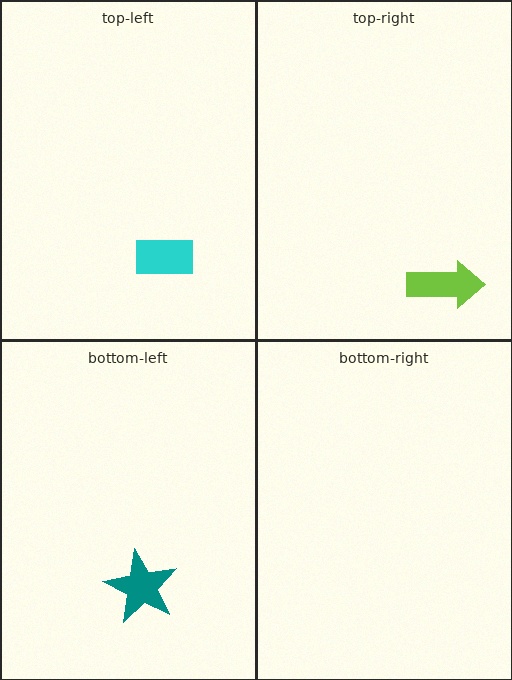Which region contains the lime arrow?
The top-right region.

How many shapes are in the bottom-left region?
1.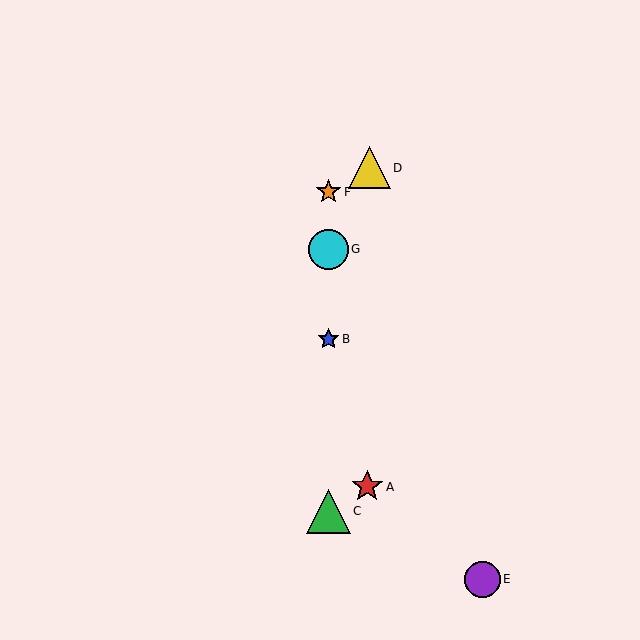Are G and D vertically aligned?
No, G is at x≈328 and D is at x≈369.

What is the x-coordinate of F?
Object F is at x≈328.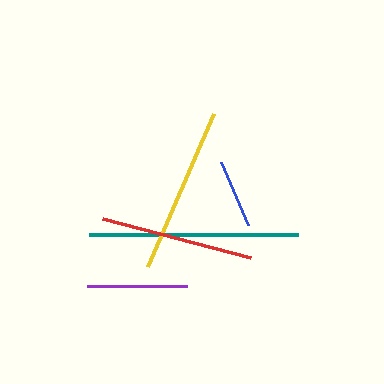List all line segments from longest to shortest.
From longest to shortest: teal, yellow, red, purple, blue.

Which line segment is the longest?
The teal line is the longest at approximately 209 pixels.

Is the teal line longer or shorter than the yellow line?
The teal line is longer than the yellow line.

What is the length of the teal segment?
The teal segment is approximately 209 pixels long.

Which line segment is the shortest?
The blue line is the shortest at approximately 68 pixels.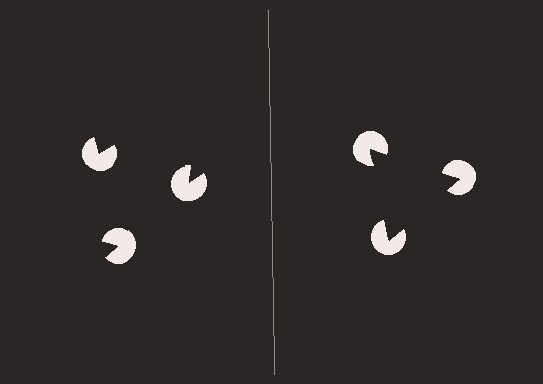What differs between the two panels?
The pac-man discs are positioned identically on both sides; only the wedge orientations differ. On the right they align to a triangle; on the left they are misaligned.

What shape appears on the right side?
An illusory triangle.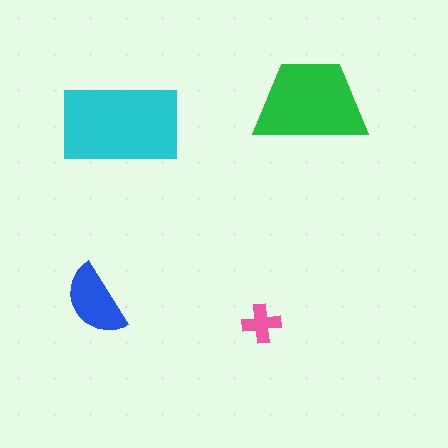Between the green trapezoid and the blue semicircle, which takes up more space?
The green trapezoid.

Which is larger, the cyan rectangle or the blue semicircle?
The cyan rectangle.